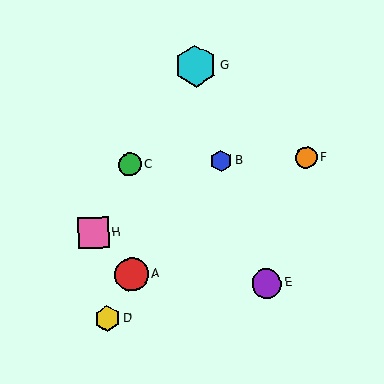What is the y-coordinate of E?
Object E is at y≈283.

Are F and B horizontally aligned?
Yes, both are at y≈157.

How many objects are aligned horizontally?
3 objects (B, C, F) are aligned horizontally.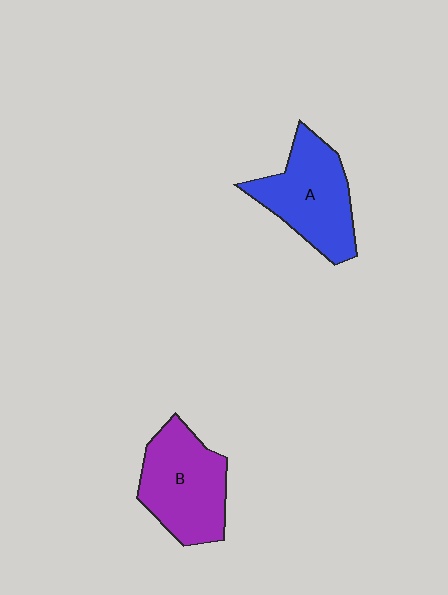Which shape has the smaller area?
Shape A (blue).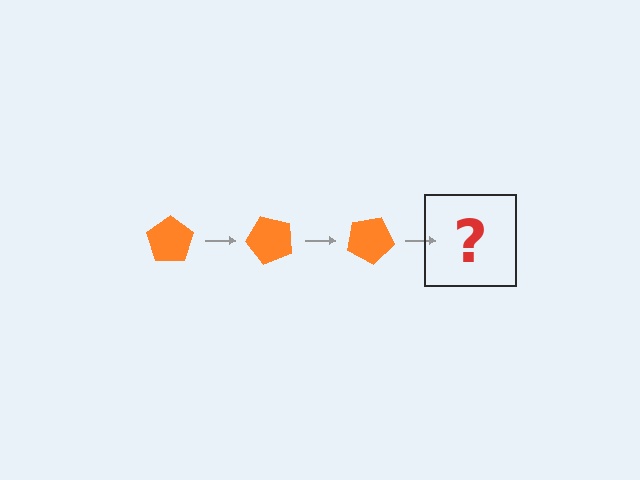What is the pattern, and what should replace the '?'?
The pattern is that the pentagon rotates 50 degrees each step. The '?' should be an orange pentagon rotated 150 degrees.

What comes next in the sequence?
The next element should be an orange pentagon rotated 150 degrees.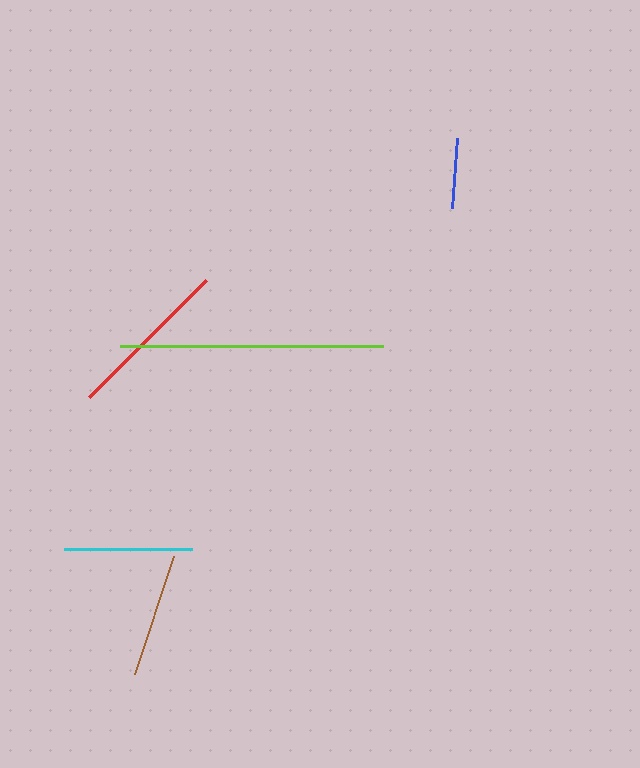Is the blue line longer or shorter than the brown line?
The brown line is longer than the blue line.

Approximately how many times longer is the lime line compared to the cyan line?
The lime line is approximately 2.1 times the length of the cyan line.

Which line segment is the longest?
The lime line is the longest at approximately 263 pixels.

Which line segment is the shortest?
The blue line is the shortest at approximately 70 pixels.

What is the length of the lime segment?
The lime segment is approximately 263 pixels long.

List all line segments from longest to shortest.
From longest to shortest: lime, red, cyan, brown, blue.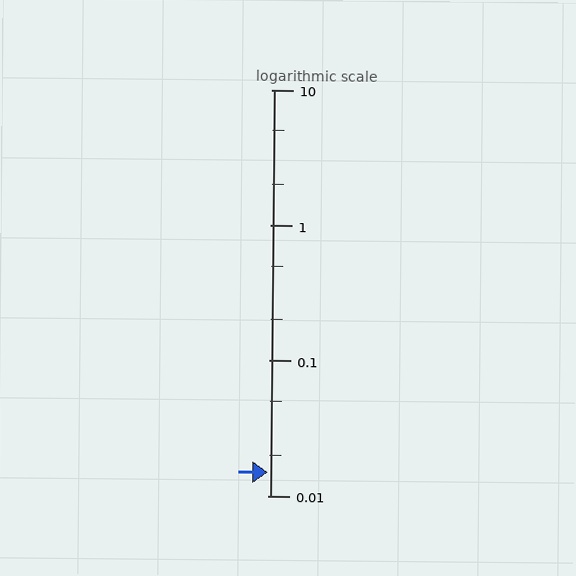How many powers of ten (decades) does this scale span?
The scale spans 3 decades, from 0.01 to 10.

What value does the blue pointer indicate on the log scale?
The pointer indicates approximately 0.015.